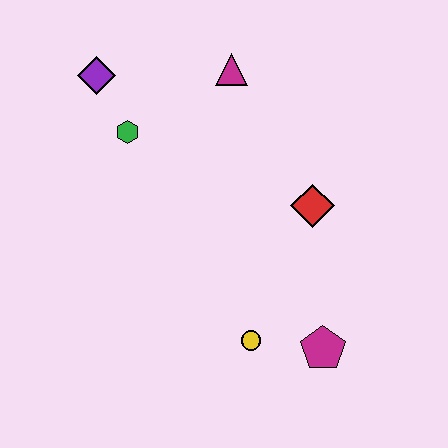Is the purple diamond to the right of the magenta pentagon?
No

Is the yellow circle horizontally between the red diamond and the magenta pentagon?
No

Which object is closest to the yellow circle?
The magenta pentagon is closest to the yellow circle.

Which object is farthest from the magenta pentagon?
The purple diamond is farthest from the magenta pentagon.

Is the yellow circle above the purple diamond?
No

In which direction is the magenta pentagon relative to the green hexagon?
The magenta pentagon is below the green hexagon.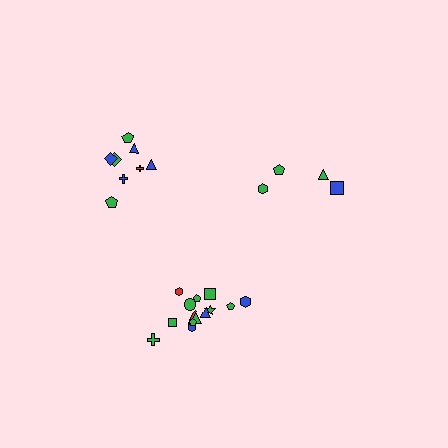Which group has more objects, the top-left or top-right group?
The top-left group.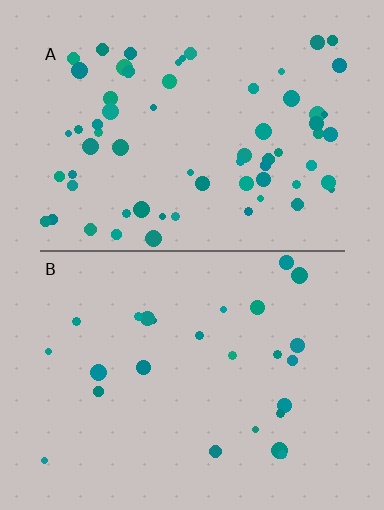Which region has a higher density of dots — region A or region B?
A (the top).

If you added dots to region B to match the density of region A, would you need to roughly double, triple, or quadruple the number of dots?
Approximately triple.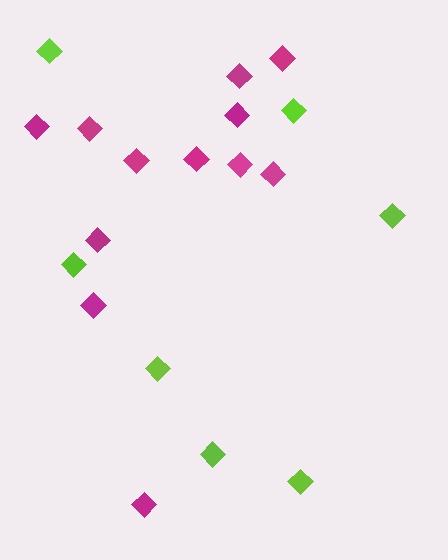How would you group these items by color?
There are 2 groups: one group of magenta diamonds (12) and one group of lime diamonds (7).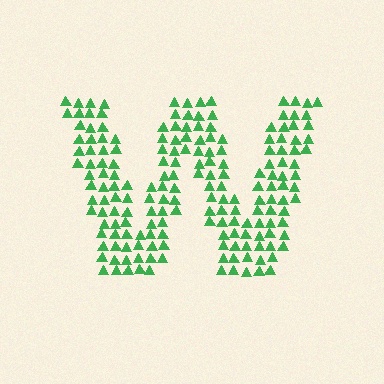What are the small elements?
The small elements are triangles.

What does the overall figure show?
The overall figure shows the letter W.